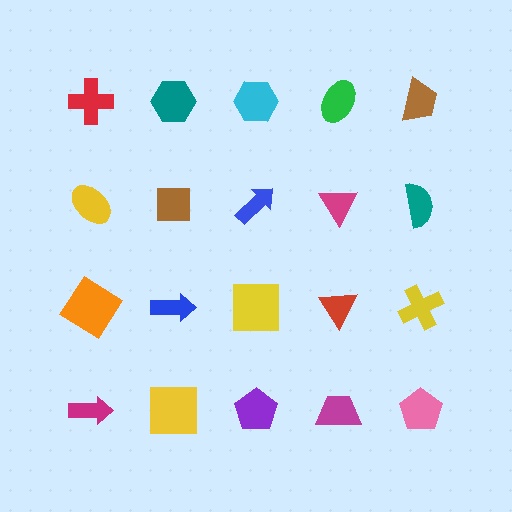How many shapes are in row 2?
5 shapes.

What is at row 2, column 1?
A yellow ellipse.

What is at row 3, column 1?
An orange diamond.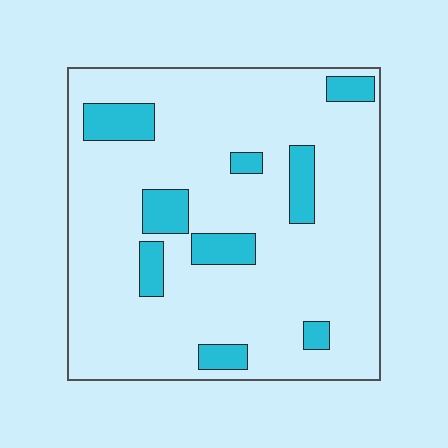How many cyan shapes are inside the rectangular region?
9.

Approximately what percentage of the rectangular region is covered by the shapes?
Approximately 15%.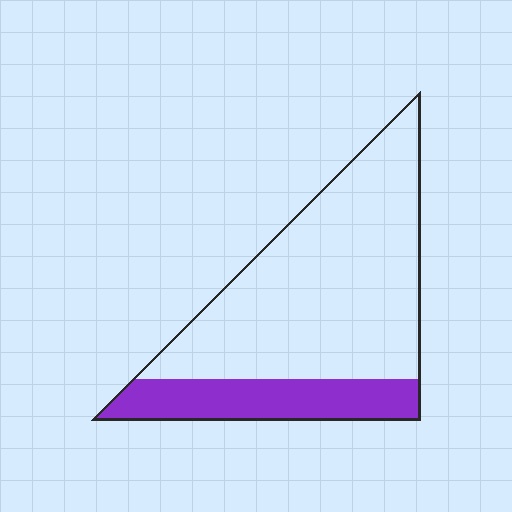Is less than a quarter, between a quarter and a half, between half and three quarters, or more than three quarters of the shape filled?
Less than a quarter.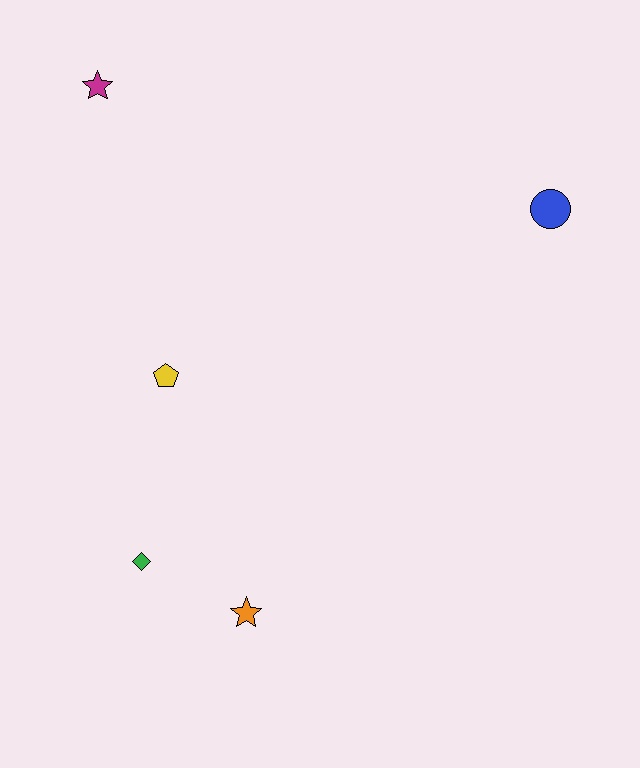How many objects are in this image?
There are 5 objects.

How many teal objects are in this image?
There are no teal objects.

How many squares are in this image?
There are no squares.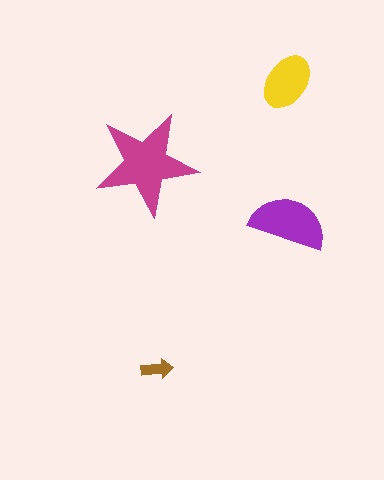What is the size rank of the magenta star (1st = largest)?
1st.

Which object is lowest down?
The brown arrow is bottommost.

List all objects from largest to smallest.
The magenta star, the purple semicircle, the yellow ellipse, the brown arrow.